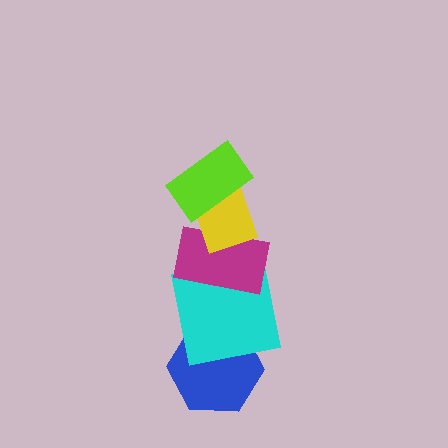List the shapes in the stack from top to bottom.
From top to bottom: the lime rectangle, the yellow rectangle, the magenta rectangle, the cyan square, the blue hexagon.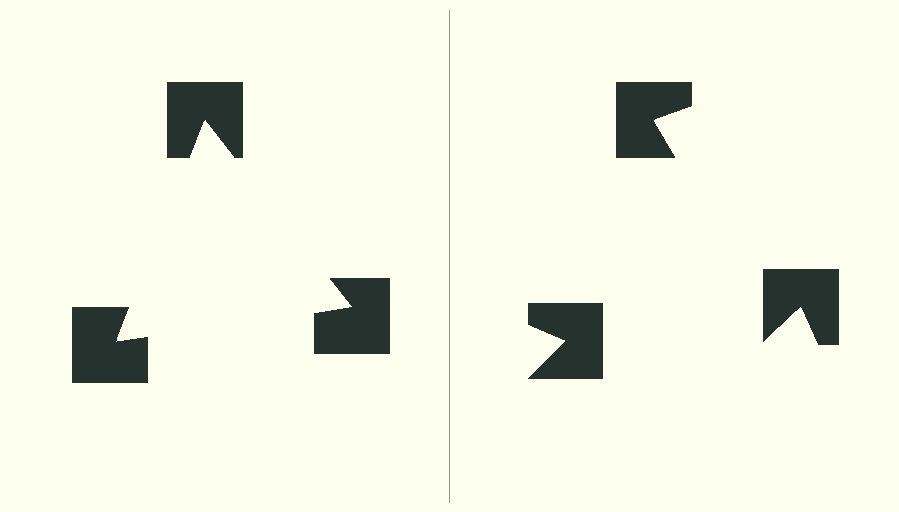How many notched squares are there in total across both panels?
6 — 3 on each side.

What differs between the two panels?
The notched squares are positioned identically on both sides; only the wedge orientations differ. On the left they align to a triangle; on the right they are misaligned.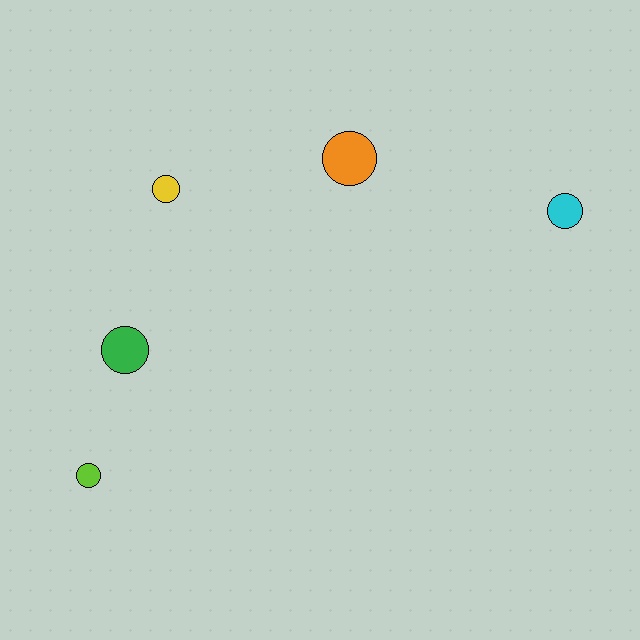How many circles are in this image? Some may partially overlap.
There are 5 circles.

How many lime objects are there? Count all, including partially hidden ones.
There is 1 lime object.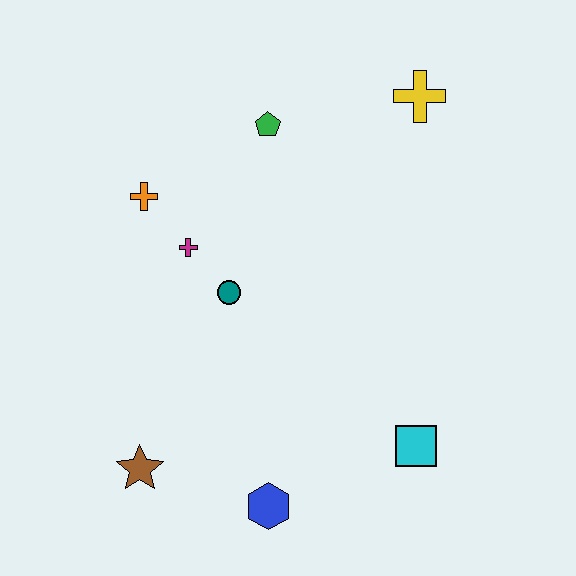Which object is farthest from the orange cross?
The cyan square is farthest from the orange cross.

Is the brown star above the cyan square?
No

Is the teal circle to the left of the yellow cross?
Yes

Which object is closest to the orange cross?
The magenta cross is closest to the orange cross.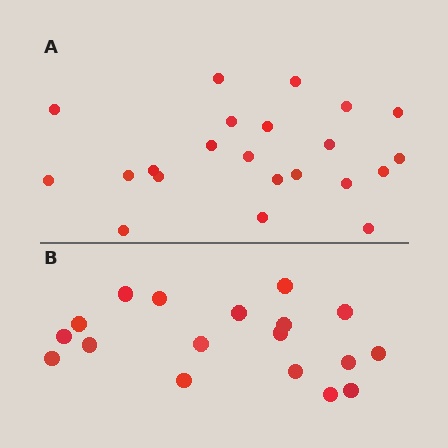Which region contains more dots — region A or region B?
Region A (the top region) has more dots.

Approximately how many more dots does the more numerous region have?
Region A has about 4 more dots than region B.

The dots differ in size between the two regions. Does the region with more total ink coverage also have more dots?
No. Region B has more total ink coverage because its dots are larger, but region A actually contains more individual dots. Total area can be misleading — the number of items is what matters here.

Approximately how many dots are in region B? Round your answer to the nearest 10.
About 20 dots. (The exact count is 18, which rounds to 20.)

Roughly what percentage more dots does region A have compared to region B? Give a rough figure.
About 20% more.